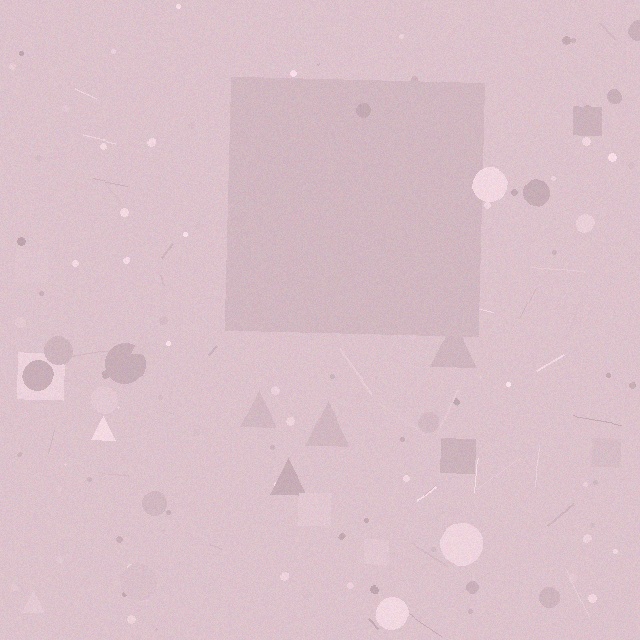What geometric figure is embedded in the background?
A square is embedded in the background.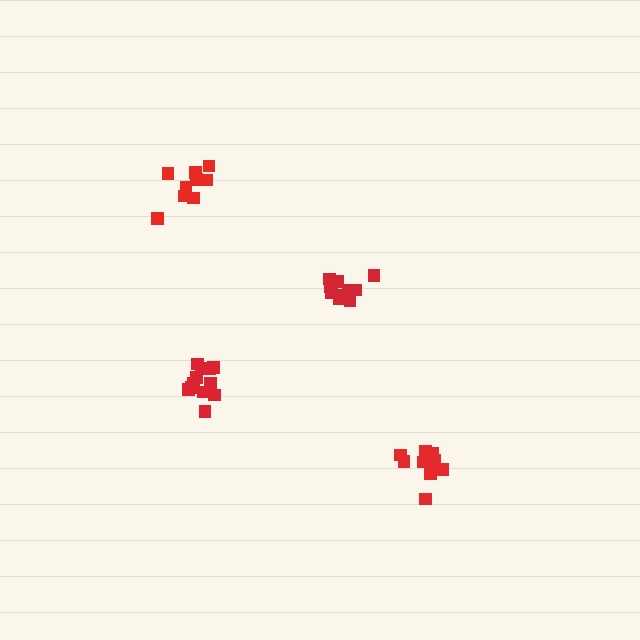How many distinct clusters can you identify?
There are 4 distinct clusters.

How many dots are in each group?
Group 1: 11 dots, Group 2: 12 dots, Group 3: 9 dots, Group 4: 9 dots (41 total).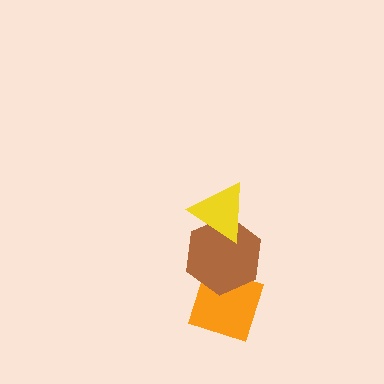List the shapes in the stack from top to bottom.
From top to bottom: the yellow triangle, the brown hexagon, the orange diamond.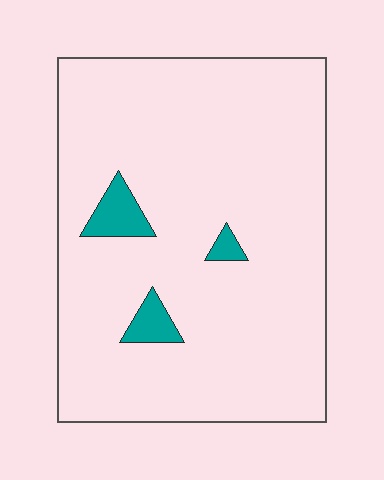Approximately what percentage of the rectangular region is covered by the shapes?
Approximately 5%.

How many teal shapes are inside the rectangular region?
3.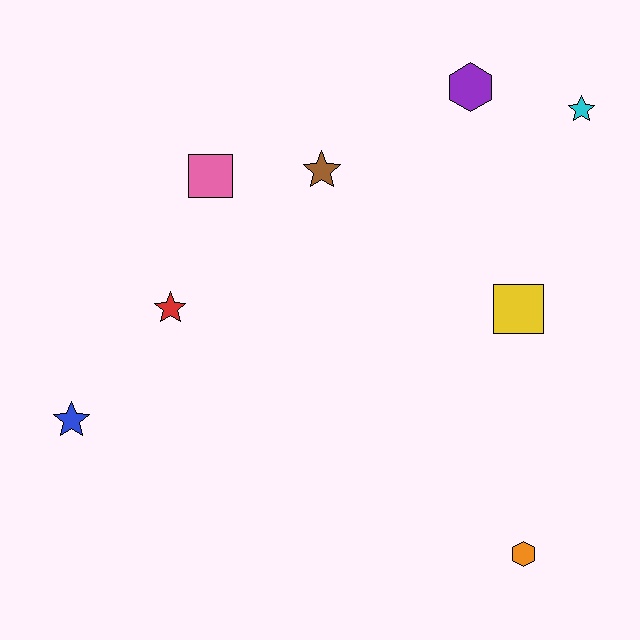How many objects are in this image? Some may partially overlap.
There are 8 objects.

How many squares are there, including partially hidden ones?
There are 2 squares.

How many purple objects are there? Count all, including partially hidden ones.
There is 1 purple object.